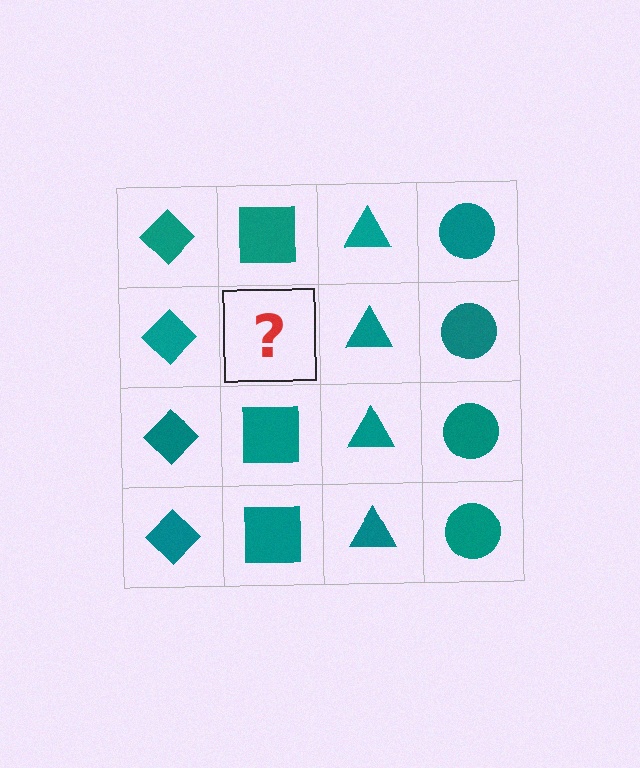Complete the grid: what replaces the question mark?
The question mark should be replaced with a teal square.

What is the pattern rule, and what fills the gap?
The rule is that each column has a consistent shape. The gap should be filled with a teal square.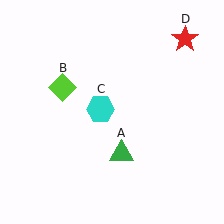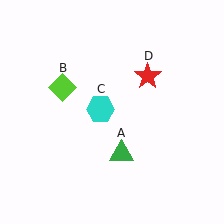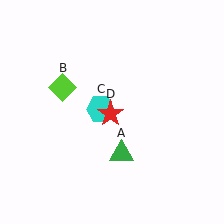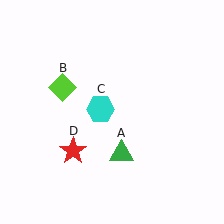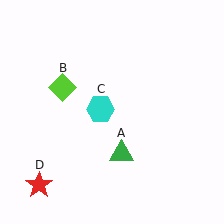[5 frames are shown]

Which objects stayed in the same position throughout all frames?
Green triangle (object A) and lime diamond (object B) and cyan hexagon (object C) remained stationary.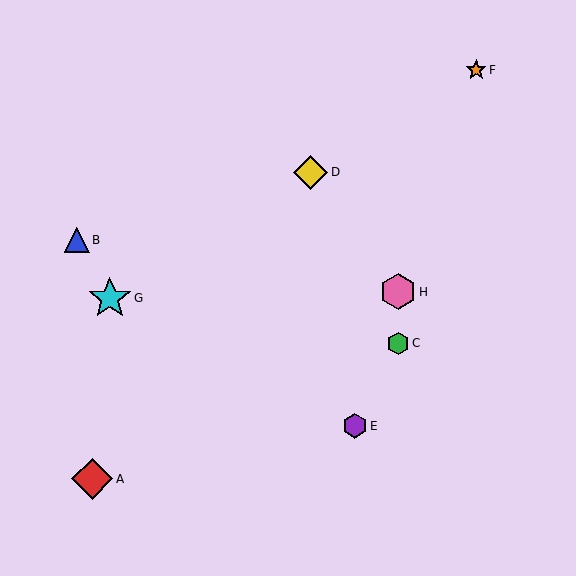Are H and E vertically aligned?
No, H is at x≈398 and E is at x≈355.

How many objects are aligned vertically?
2 objects (C, H) are aligned vertically.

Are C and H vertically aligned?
Yes, both are at x≈398.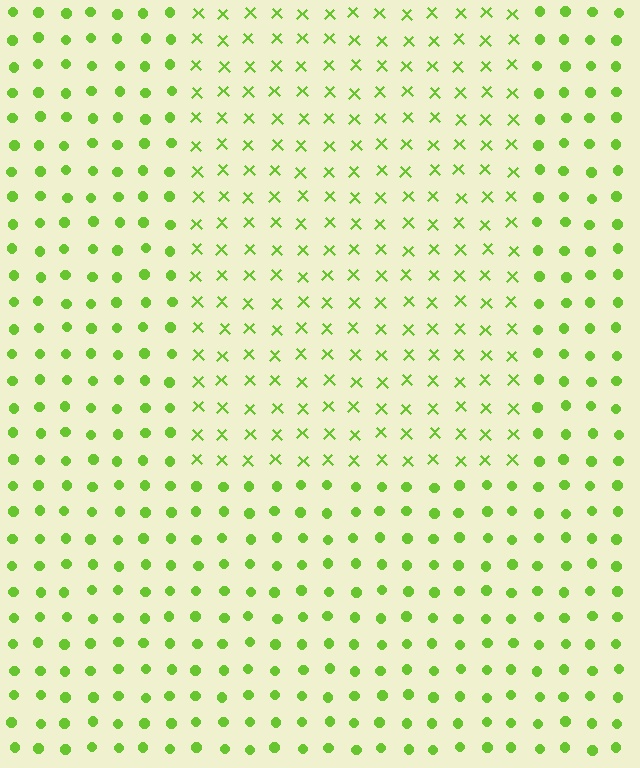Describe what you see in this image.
The image is filled with small lime elements arranged in a uniform grid. A rectangle-shaped region contains X marks, while the surrounding area contains circles. The boundary is defined purely by the change in element shape.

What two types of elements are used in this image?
The image uses X marks inside the rectangle region and circles outside it.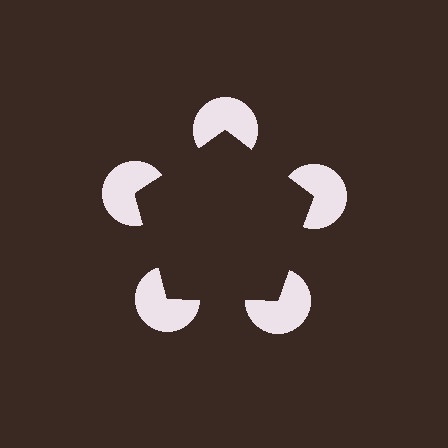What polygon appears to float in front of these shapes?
An illusory pentagon — its edges are inferred from the aligned wedge cuts in the pac-man discs, not physically drawn.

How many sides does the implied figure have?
5 sides.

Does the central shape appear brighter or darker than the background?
It typically appears slightly darker than the background, even though no actual brightness change is drawn.